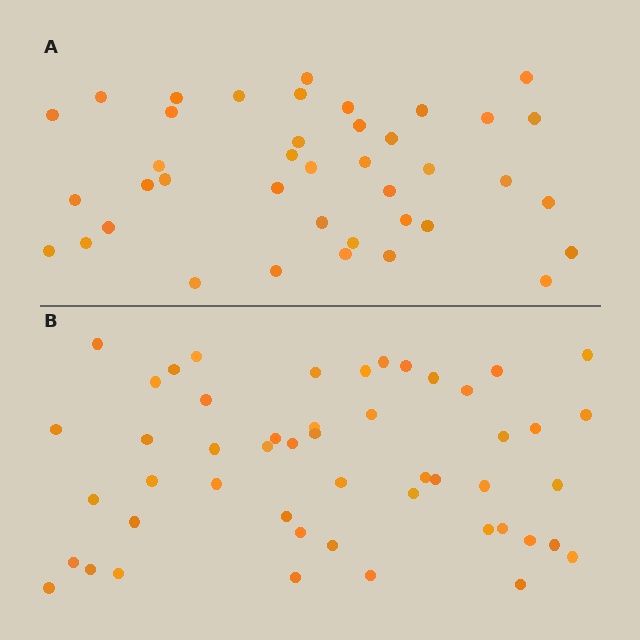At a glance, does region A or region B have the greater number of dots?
Region B (the bottom region) has more dots.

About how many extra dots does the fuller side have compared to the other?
Region B has roughly 10 or so more dots than region A.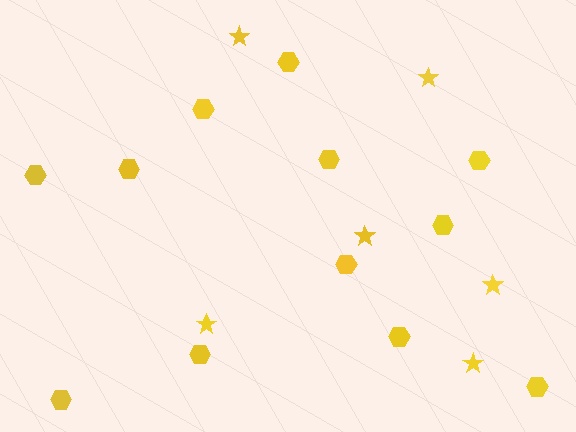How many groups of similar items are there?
There are 2 groups: one group of hexagons (12) and one group of stars (6).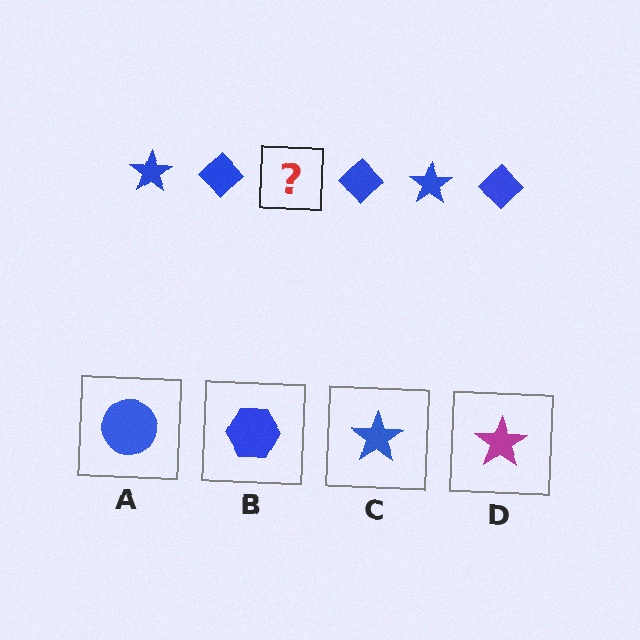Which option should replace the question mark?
Option C.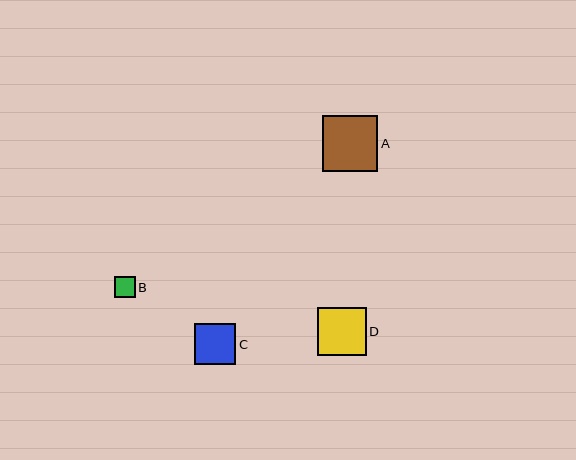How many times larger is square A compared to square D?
Square A is approximately 1.1 times the size of square D.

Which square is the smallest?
Square B is the smallest with a size of approximately 21 pixels.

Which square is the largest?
Square A is the largest with a size of approximately 56 pixels.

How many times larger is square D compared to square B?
Square D is approximately 2.3 times the size of square B.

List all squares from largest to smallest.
From largest to smallest: A, D, C, B.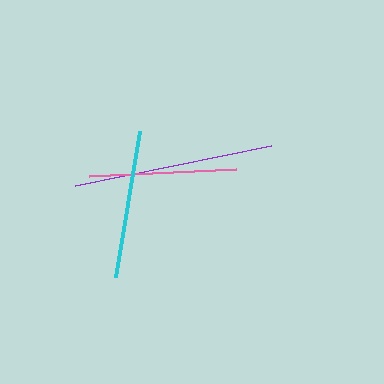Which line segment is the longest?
The purple line is the longest at approximately 201 pixels.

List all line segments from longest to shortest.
From longest to shortest: purple, cyan, pink.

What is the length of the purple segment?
The purple segment is approximately 201 pixels long.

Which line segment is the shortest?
The pink line is the shortest at approximately 147 pixels.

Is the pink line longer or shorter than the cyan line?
The cyan line is longer than the pink line.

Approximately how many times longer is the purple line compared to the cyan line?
The purple line is approximately 1.4 times the length of the cyan line.